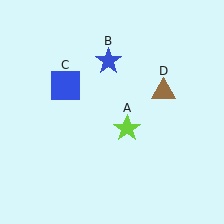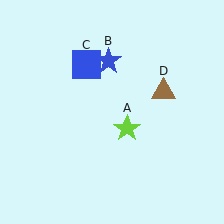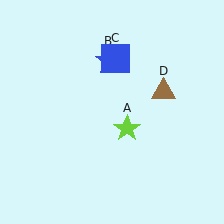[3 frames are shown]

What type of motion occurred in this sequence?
The blue square (object C) rotated clockwise around the center of the scene.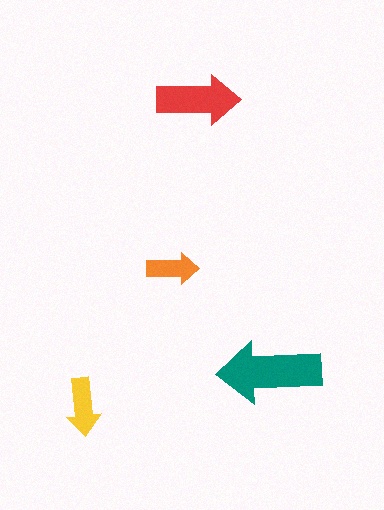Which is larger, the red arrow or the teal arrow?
The teal one.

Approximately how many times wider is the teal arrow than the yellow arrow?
About 2 times wider.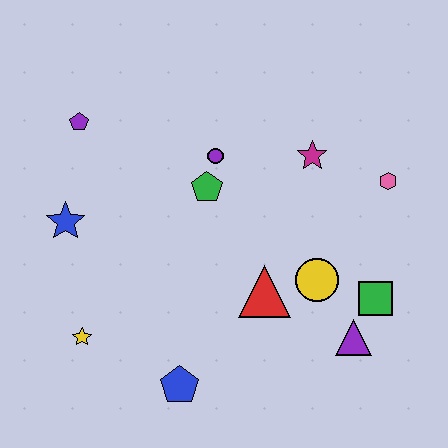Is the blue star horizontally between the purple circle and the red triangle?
No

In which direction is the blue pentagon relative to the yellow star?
The blue pentagon is to the right of the yellow star.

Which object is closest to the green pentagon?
The purple circle is closest to the green pentagon.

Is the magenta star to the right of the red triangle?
Yes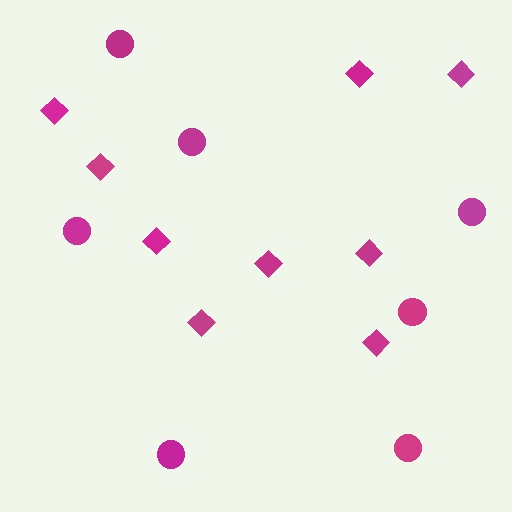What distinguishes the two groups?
There are 2 groups: one group of circles (7) and one group of diamonds (9).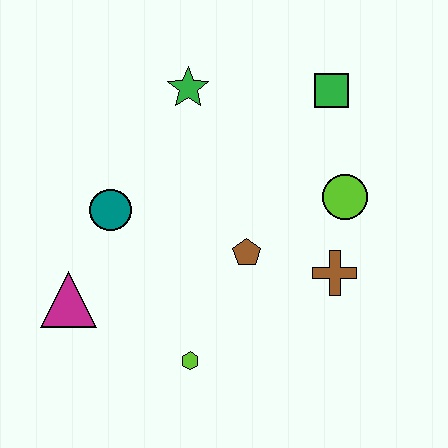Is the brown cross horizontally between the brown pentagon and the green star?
No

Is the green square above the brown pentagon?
Yes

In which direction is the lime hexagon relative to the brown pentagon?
The lime hexagon is below the brown pentagon.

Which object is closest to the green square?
The lime circle is closest to the green square.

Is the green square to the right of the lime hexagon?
Yes